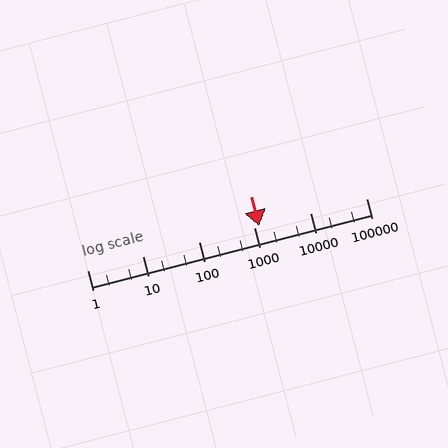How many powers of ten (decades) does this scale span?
The scale spans 5 decades, from 1 to 100000.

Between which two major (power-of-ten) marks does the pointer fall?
The pointer is between 1000 and 10000.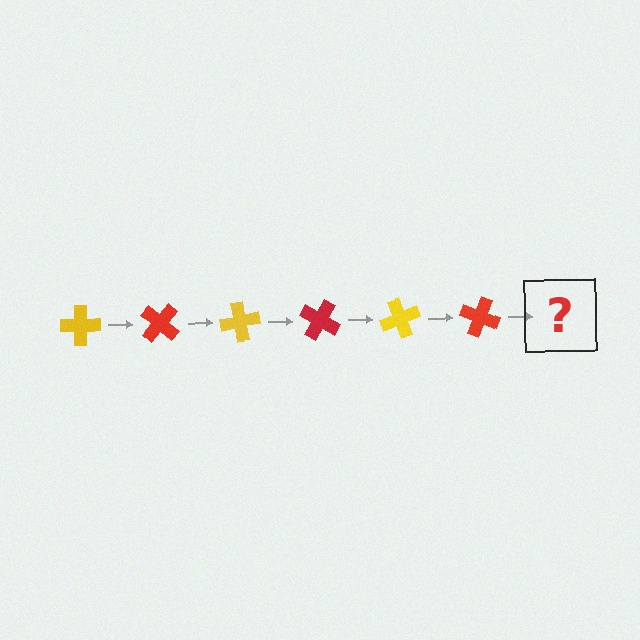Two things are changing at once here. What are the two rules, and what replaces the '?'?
The two rules are that it rotates 40 degrees each step and the color cycles through yellow and red. The '?' should be a yellow cross, rotated 240 degrees from the start.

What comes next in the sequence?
The next element should be a yellow cross, rotated 240 degrees from the start.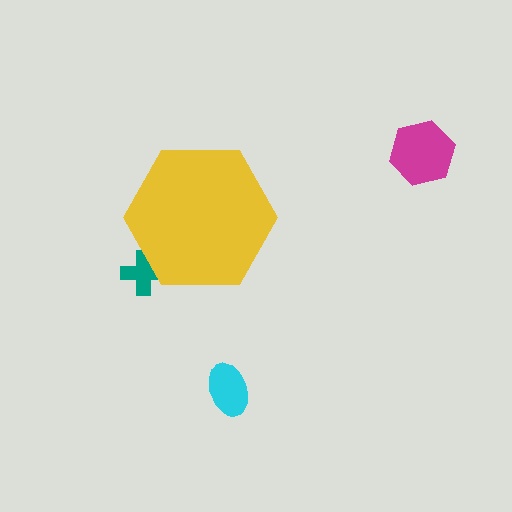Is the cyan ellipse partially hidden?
No, the cyan ellipse is fully visible.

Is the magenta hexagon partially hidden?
No, the magenta hexagon is fully visible.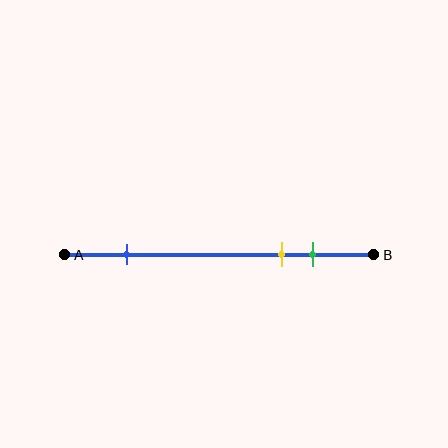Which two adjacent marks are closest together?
The yellow and green marks are the closest adjacent pair.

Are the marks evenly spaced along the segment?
No, the marks are not evenly spaced.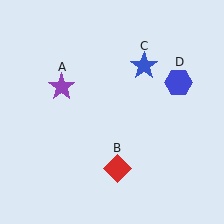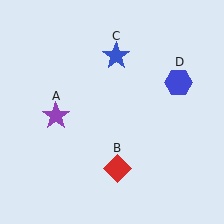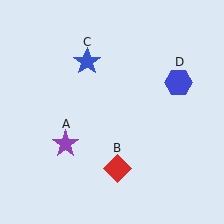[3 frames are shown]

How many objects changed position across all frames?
2 objects changed position: purple star (object A), blue star (object C).